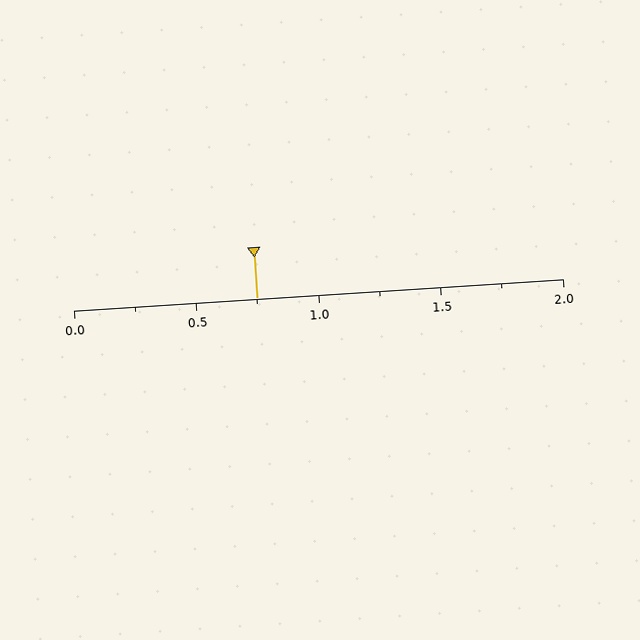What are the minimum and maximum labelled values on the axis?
The axis runs from 0.0 to 2.0.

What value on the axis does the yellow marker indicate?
The marker indicates approximately 0.75.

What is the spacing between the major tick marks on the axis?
The major ticks are spaced 0.5 apart.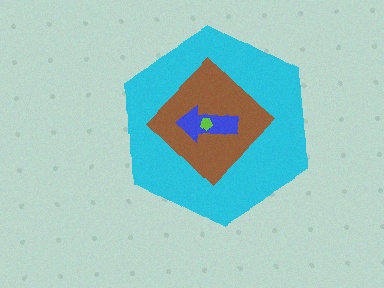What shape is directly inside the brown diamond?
The blue arrow.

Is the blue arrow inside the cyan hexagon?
Yes.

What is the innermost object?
The lime pentagon.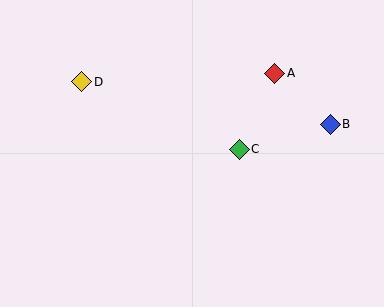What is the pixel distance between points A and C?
The distance between A and C is 84 pixels.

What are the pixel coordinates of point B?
Point B is at (330, 124).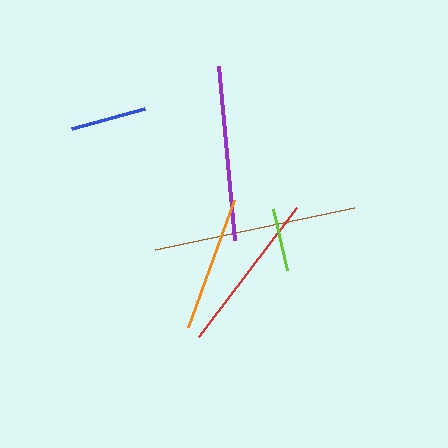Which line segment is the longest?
The brown line is the longest at approximately 204 pixels.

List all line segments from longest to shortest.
From longest to shortest: brown, purple, red, orange, blue, lime.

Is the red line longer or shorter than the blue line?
The red line is longer than the blue line.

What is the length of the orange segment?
The orange segment is approximately 136 pixels long.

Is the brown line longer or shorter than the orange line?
The brown line is longer than the orange line.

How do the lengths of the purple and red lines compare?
The purple and red lines are approximately the same length.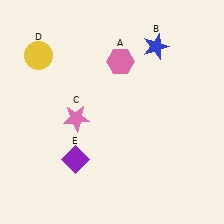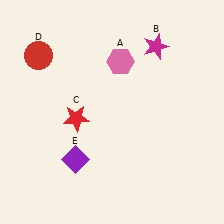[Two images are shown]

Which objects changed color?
B changed from blue to magenta. C changed from pink to red. D changed from yellow to red.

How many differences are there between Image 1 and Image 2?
There are 3 differences between the two images.